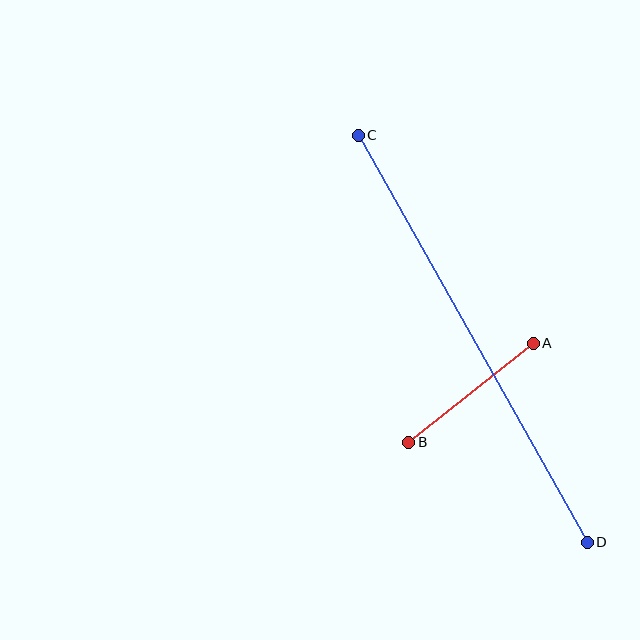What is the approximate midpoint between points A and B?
The midpoint is at approximately (471, 393) pixels.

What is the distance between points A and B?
The distance is approximately 159 pixels.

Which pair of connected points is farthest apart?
Points C and D are farthest apart.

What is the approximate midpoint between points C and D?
The midpoint is at approximately (473, 339) pixels.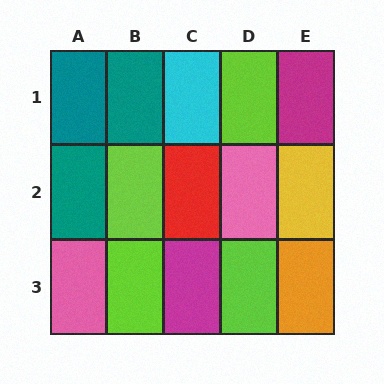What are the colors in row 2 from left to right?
Teal, lime, red, pink, yellow.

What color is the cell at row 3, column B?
Lime.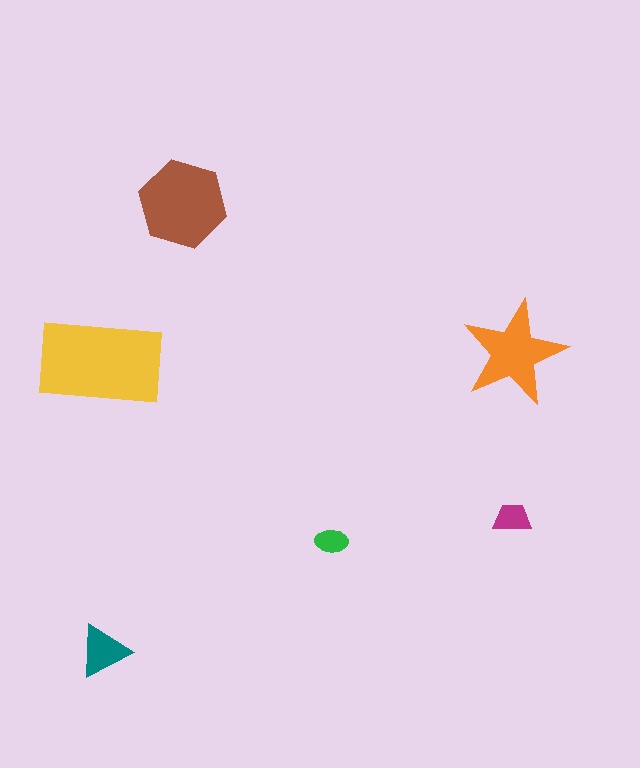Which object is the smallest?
The green ellipse.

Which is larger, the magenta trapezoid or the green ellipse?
The magenta trapezoid.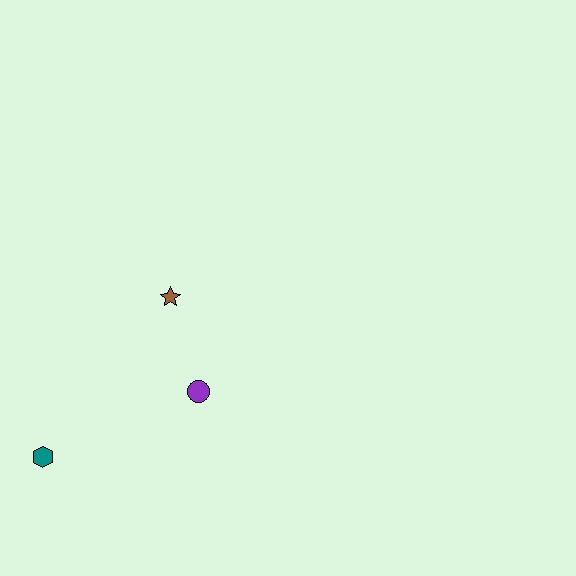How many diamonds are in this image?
There are no diamonds.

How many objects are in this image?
There are 3 objects.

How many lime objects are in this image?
There are no lime objects.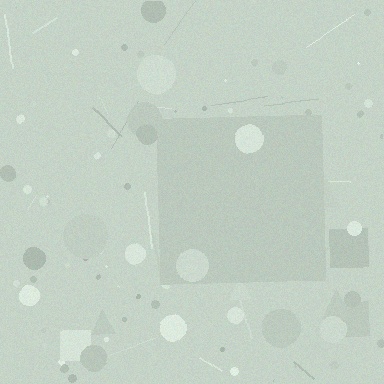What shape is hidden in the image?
A square is hidden in the image.